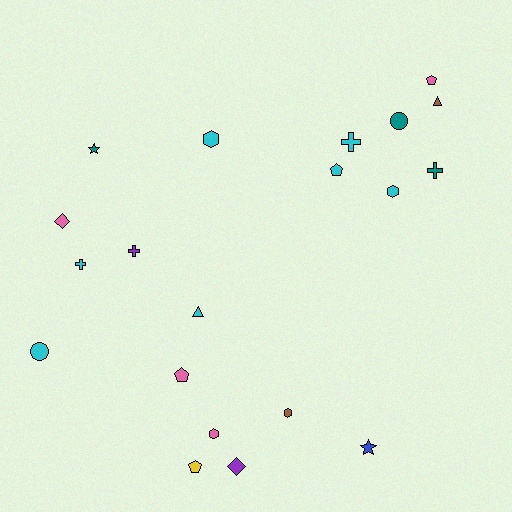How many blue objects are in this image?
There is 1 blue object.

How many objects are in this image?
There are 20 objects.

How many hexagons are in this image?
There are 4 hexagons.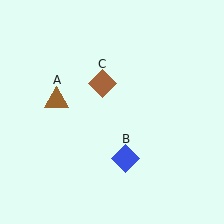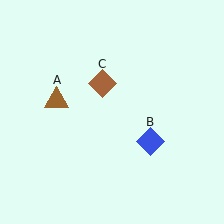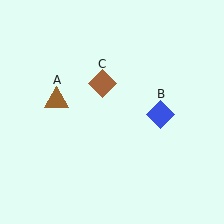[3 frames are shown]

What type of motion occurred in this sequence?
The blue diamond (object B) rotated counterclockwise around the center of the scene.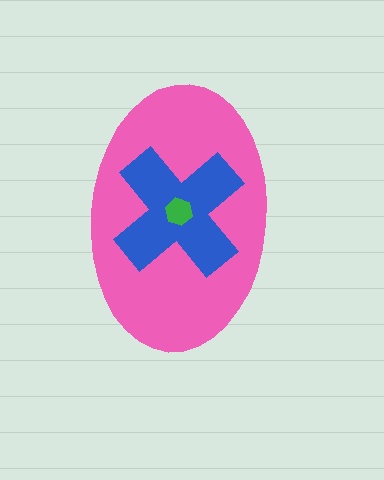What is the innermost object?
The green hexagon.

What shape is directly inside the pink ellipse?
The blue cross.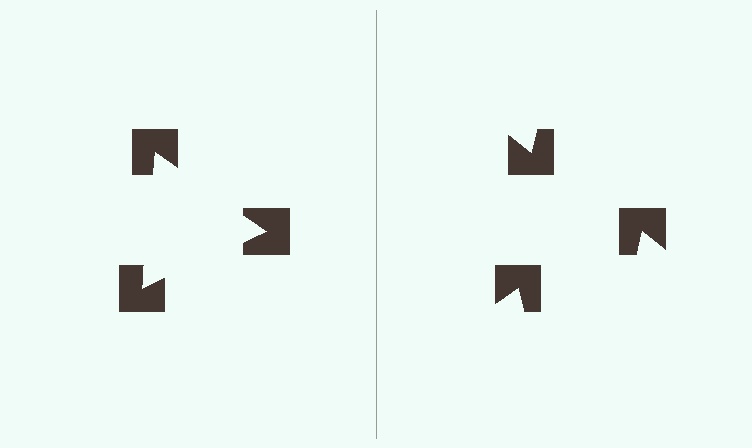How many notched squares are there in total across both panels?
6 — 3 on each side.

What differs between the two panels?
The notched squares are positioned identically on both sides; only the wedge orientations differ. On the left they align to a triangle; on the right they are misaligned.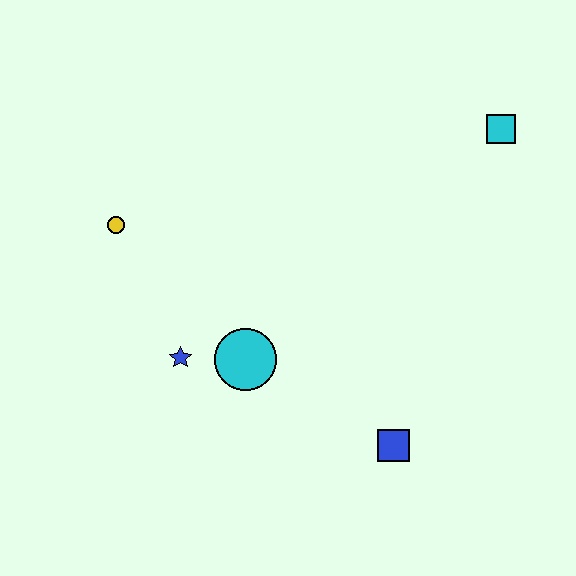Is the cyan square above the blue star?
Yes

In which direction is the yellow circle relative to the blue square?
The yellow circle is to the left of the blue square.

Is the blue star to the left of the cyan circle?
Yes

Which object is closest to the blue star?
The cyan circle is closest to the blue star.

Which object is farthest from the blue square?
The yellow circle is farthest from the blue square.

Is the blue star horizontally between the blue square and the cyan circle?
No